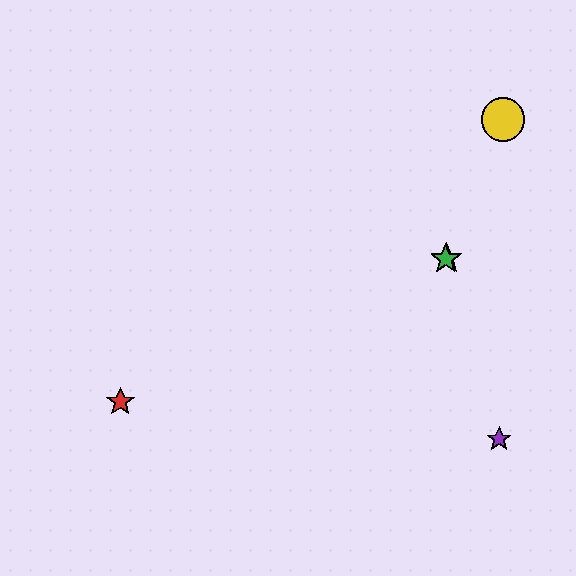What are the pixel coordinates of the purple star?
The purple star is at (499, 439).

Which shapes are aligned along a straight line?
The red star, the blue star, the green star are aligned along a straight line.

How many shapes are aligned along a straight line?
3 shapes (the red star, the blue star, the green star) are aligned along a straight line.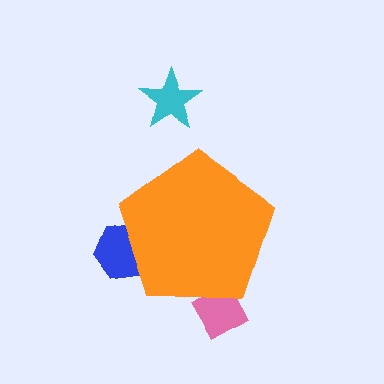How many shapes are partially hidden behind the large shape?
2 shapes are partially hidden.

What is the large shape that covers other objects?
An orange pentagon.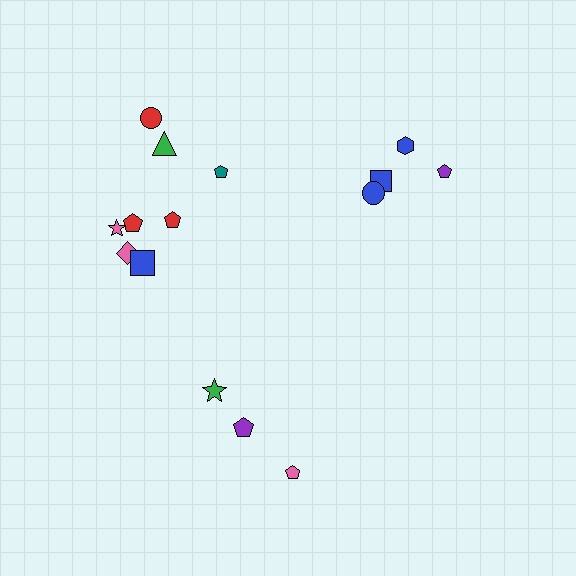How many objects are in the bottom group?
There are 3 objects.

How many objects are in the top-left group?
There are 8 objects.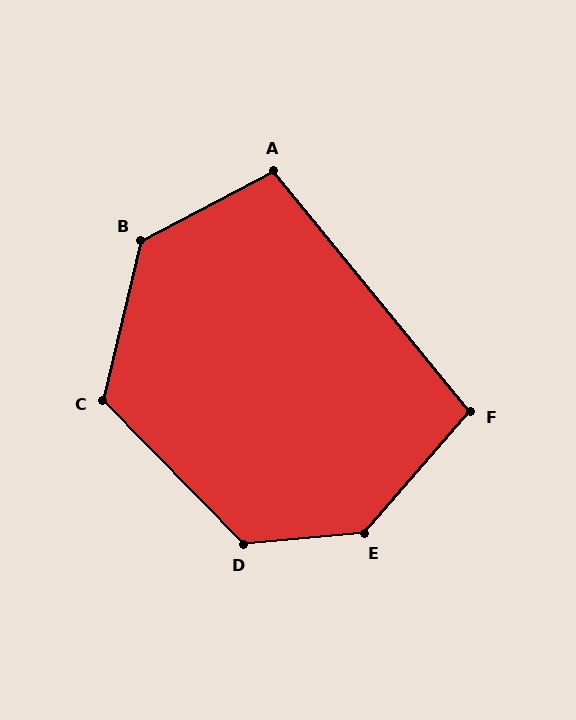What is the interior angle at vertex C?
Approximately 122 degrees (obtuse).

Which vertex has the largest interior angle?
E, at approximately 136 degrees.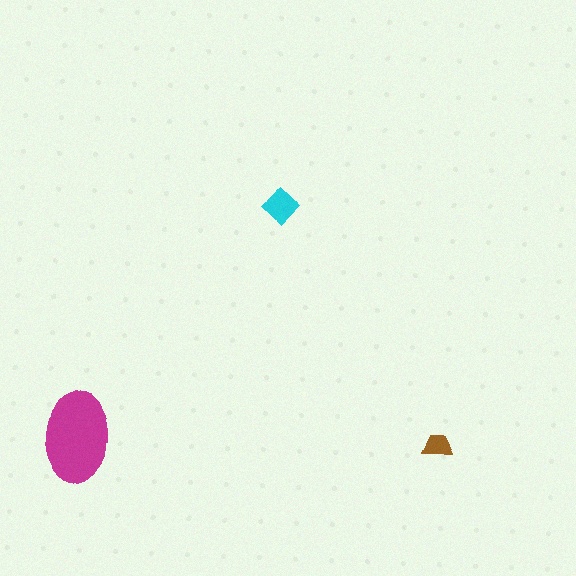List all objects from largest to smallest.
The magenta ellipse, the cyan diamond, the brown trapezoid.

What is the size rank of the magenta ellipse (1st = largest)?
1st.